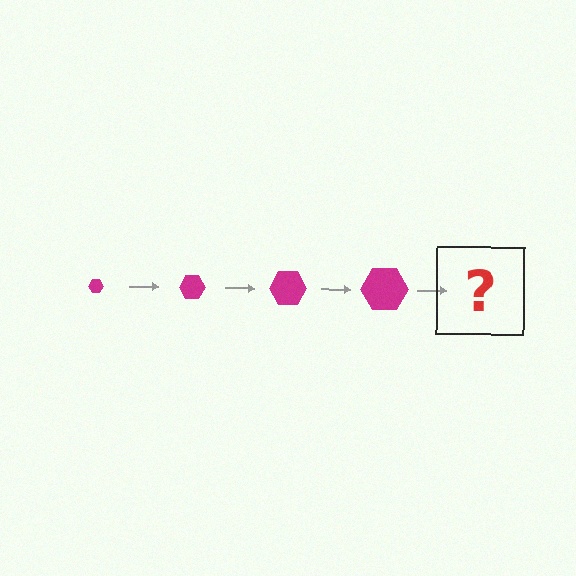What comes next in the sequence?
The next element should be a magenta hexagon, larger than the previous one.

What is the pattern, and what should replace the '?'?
The pattern is that the hexagon gets progressively larger each step. The '?' should be a magenta hexagon, larger than the previous one.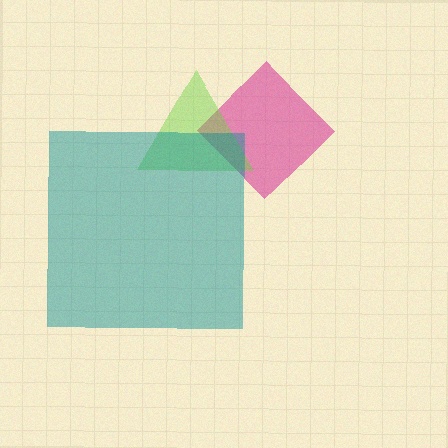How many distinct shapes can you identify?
There are 3 distinct shapes: a magenta diamond, a lime triangle, a teal square.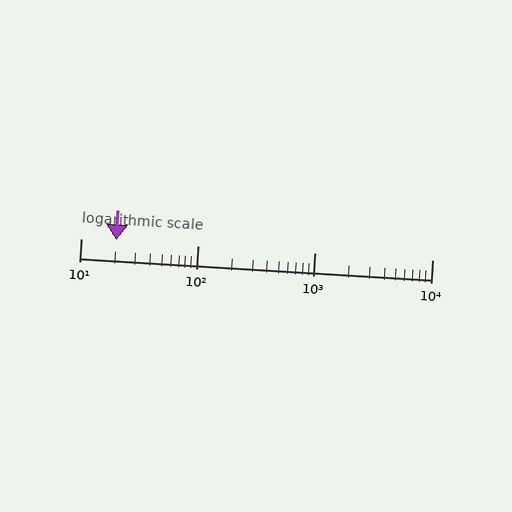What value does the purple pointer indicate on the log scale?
The pointer indicates approximately 20.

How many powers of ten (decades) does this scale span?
The scale spans 3 decades, from 10 to 10000.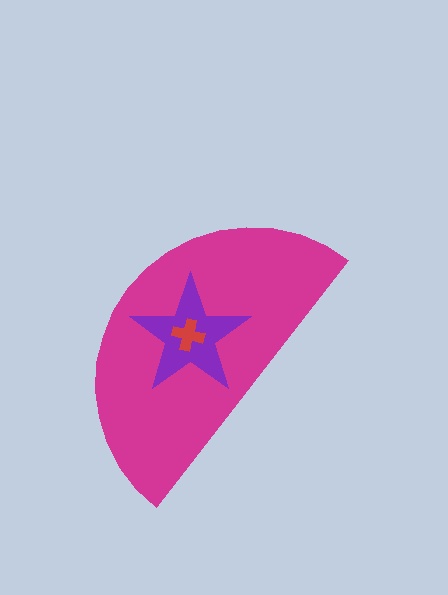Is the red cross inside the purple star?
Yes.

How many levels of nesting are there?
3.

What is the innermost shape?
The red cross.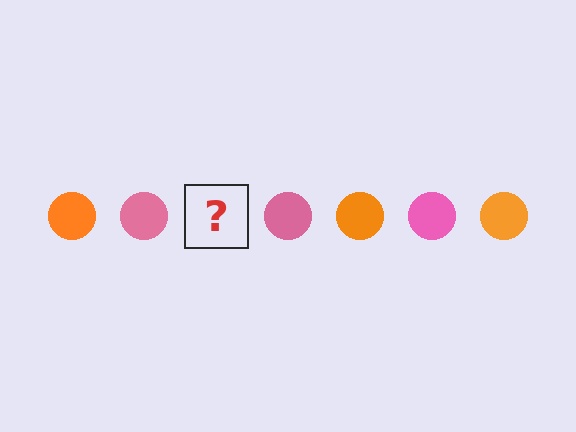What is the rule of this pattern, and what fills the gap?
The rule is that the pattern cycles through orange, pink circles. The gap should be filled with an orange circle.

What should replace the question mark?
The question mark should be replaced with an orange circle.